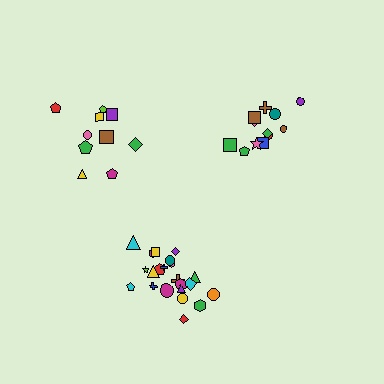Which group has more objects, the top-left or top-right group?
The top-right group.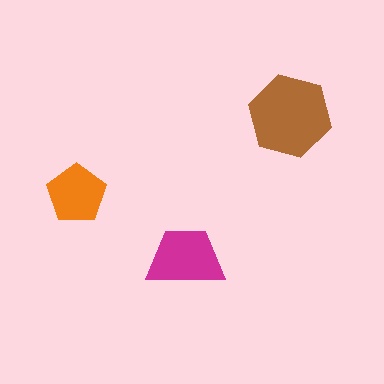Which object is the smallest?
The orange pentagon.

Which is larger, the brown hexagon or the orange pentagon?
The brown hexagon.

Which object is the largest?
The brown hexagon.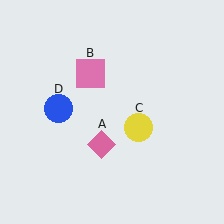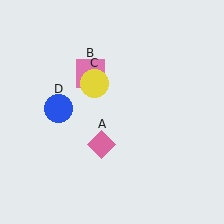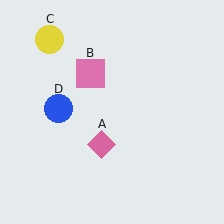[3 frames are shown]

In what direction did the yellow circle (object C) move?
The yellow circle (object C) moved up and to the left.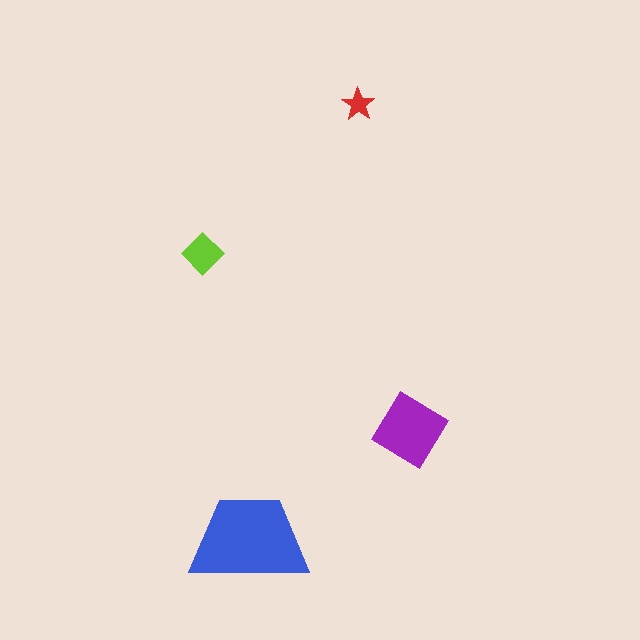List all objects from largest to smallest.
The blue trapezoid, the purple diamond, the lime diamond, the red star.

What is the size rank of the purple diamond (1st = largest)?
2nd.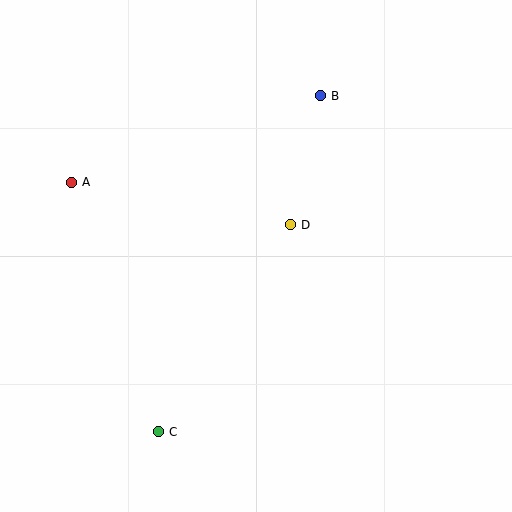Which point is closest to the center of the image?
Point D at (290, 225) is closest to the center.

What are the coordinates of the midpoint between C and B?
The midpoint between C and B is at (239, 264).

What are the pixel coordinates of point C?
Point C is at (158, 432).